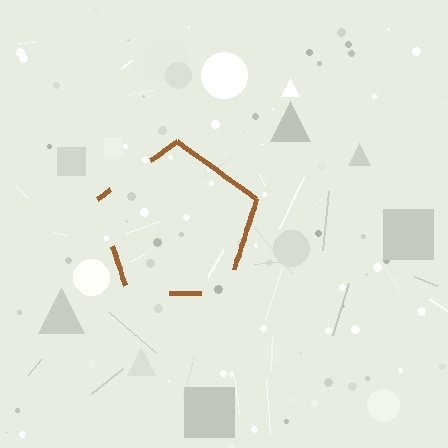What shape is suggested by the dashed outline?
The dashed outline suggests a pentagon.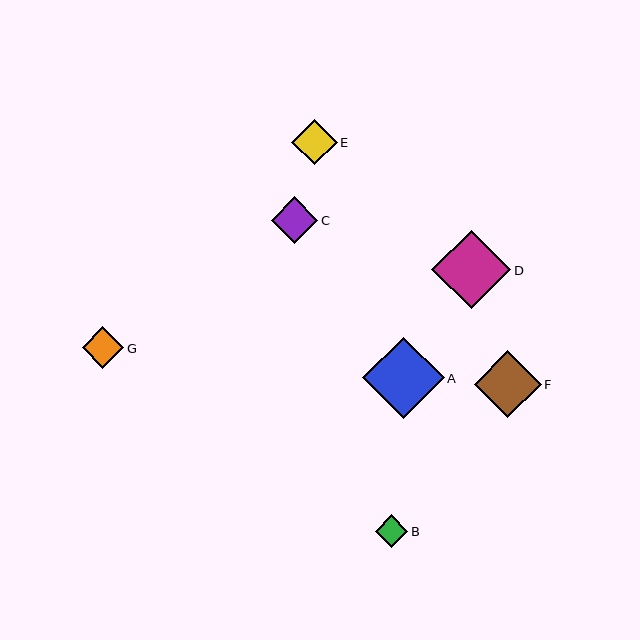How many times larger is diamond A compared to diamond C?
Diamond A is approximately 1.8 times the size of diamond C.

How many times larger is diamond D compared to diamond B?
Diamond D is approximately 2.4 times the size of diamond B.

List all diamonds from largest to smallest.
From largest to smallest: A, D, F, C, E, G, B.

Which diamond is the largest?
Diamond A is the largest with a size of approximately 81 pixels.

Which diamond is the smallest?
Diamond B is the smallest with a size of approximately 32 pixels.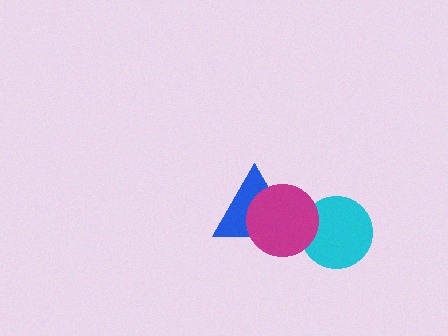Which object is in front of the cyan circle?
The magenta circle is in front of the cyan circle.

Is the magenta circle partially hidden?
No, no other shape covers it.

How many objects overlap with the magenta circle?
2 objects overlap with the magenta circle.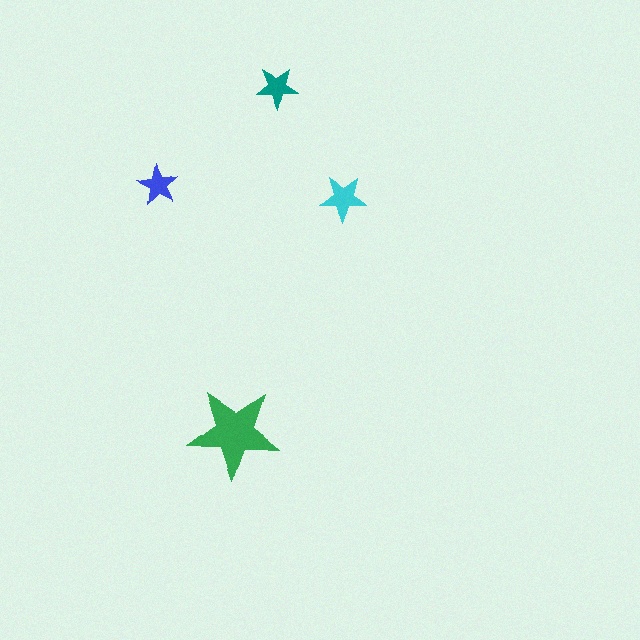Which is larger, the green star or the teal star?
The green one.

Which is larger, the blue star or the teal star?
The teal one.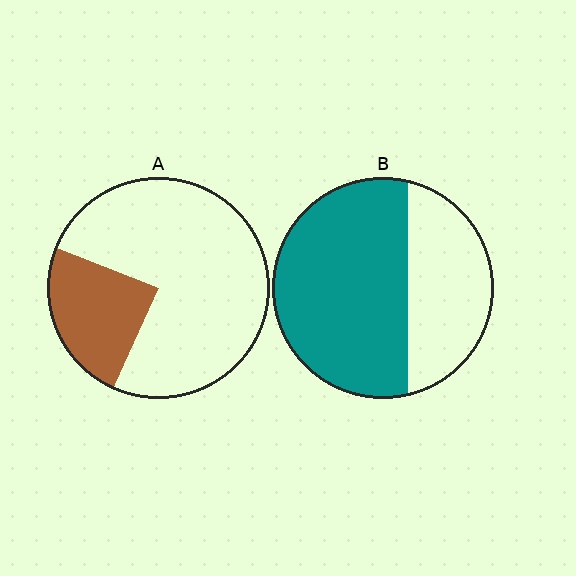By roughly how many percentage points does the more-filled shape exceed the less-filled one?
By roughly 40 percentage points (B over A).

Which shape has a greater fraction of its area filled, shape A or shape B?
Shape B.